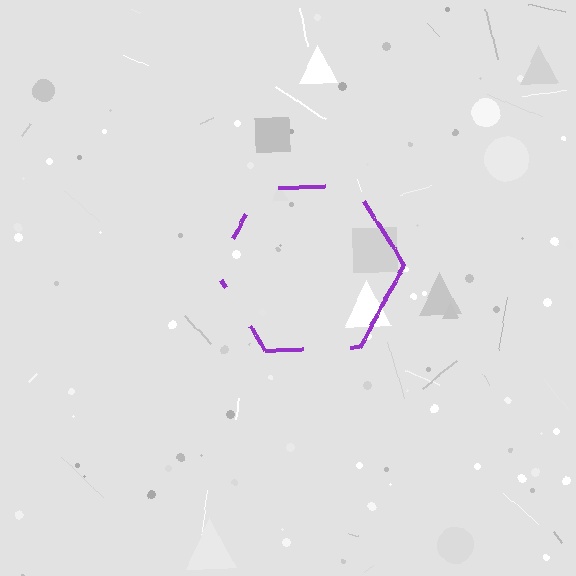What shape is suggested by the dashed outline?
The dashed outline suggests a hexagon.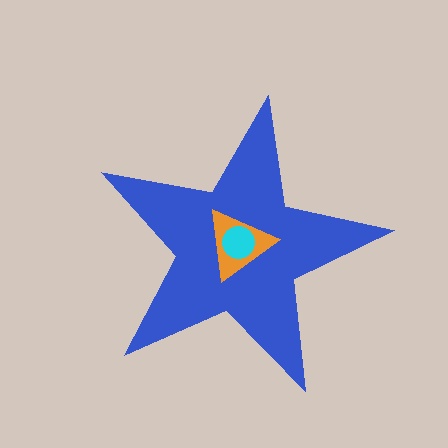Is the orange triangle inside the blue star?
Yes.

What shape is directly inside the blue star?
The orange triangle.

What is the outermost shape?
The blue star.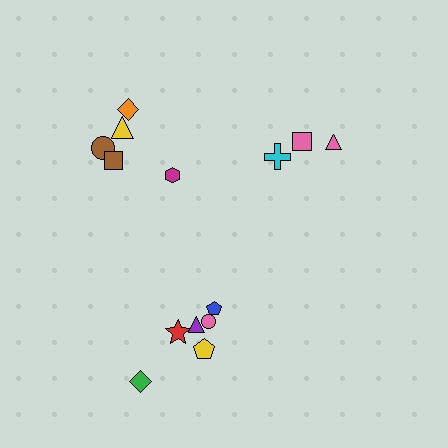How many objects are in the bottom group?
There are 6 objects.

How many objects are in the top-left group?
There are 5 objects.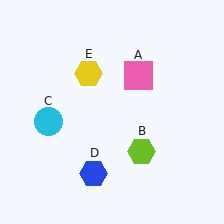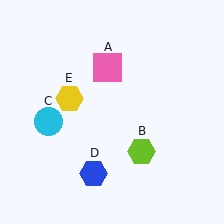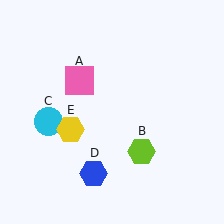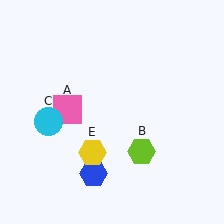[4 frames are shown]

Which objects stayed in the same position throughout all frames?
Lime hexagon (object B) and cyan circle (object C) and blue hexagon (object D) remained stationary.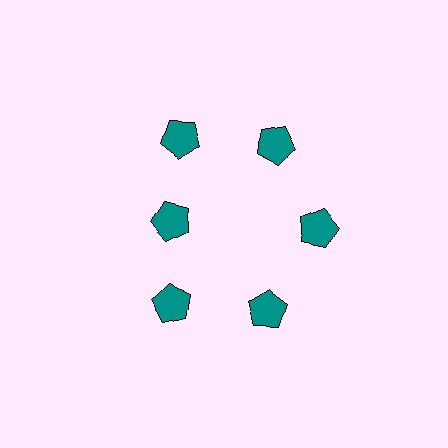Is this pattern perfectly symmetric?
No. The 6 teal pentagons are arranged in a ring, but one element near the 9 o'clock position is pulled inward toward the center, breaking the 6-fold rotational symmetry.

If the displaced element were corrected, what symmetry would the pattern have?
It would have 6-fold rotational symmetry — the pattern would map onto itself every 60 degrees.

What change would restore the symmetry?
The symmetry would be restored by moving it outward, back onto the ring so that all 6 pentagons sit at equal angles and equal distance from the center.